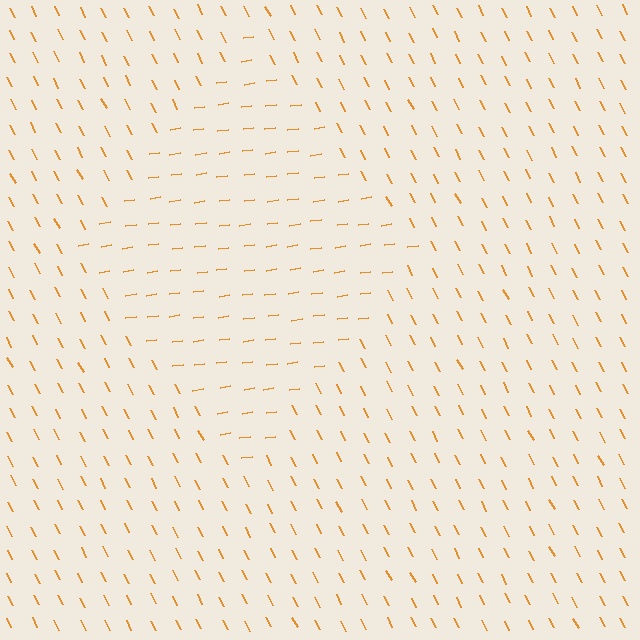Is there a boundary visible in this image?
Yes, there is a texture boundary formed by a change in line orientation.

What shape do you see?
I see a diamond.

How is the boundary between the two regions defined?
The boundary is defined purely by a change in line orientation (approximately 70 degrees difference). All lines are the same color and thickness.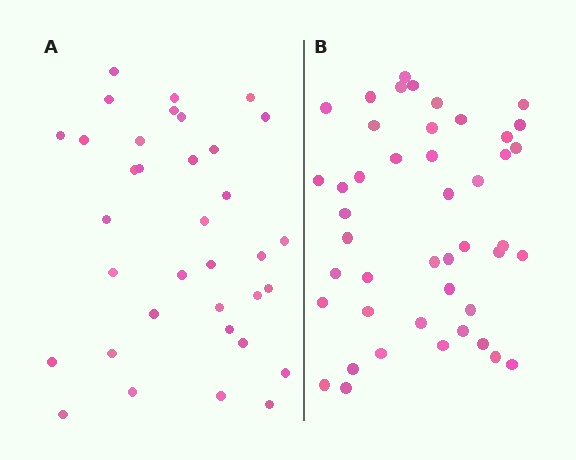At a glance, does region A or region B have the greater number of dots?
Region B (the right region) has more dots.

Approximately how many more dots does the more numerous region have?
Region B has roughly 10 or so more dots than region A.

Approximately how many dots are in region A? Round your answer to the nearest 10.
About 40 dots. (The exact count is 35, which rounds to 40.)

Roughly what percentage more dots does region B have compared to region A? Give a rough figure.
About 30% more.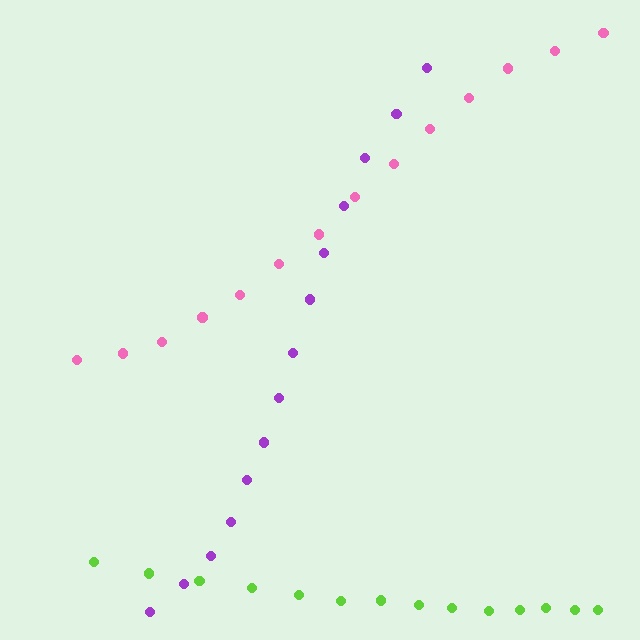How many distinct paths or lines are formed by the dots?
There are 3 distinct paths.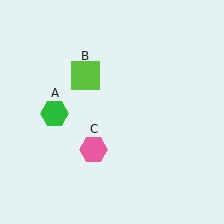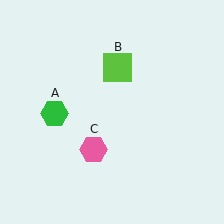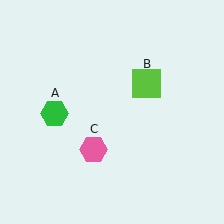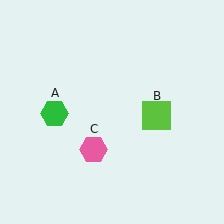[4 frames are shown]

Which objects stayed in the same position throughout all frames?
Green hexagon (object A) and pink hexagon (object C) remained stationary.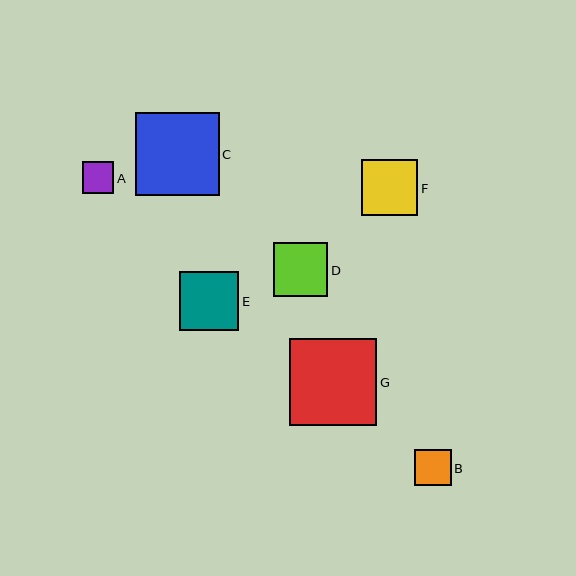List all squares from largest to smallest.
From largest to smallest: G, C, E, F, D, B, A.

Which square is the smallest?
Square A is the smallest with a size of approximately 32 pixels.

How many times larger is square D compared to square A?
Square D is approximately 1.7 times the size of square A.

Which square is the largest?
Square G is the largest with a size of approximately 87 pixels.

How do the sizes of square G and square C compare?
Square G and square C are approximately the same size.